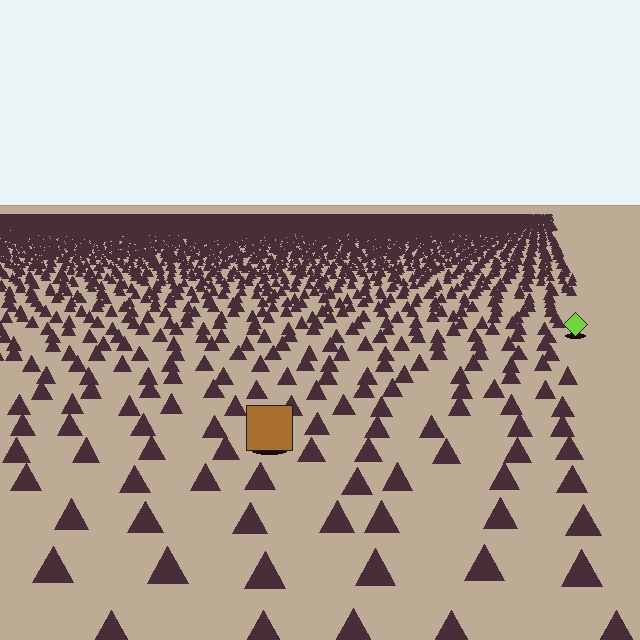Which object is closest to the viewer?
The brown square is closest. The texture marks near it are larger and more spread out.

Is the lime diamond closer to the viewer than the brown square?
No. The brown square is closer — you can tell from the texture gradient: the ground texture is coarser near it.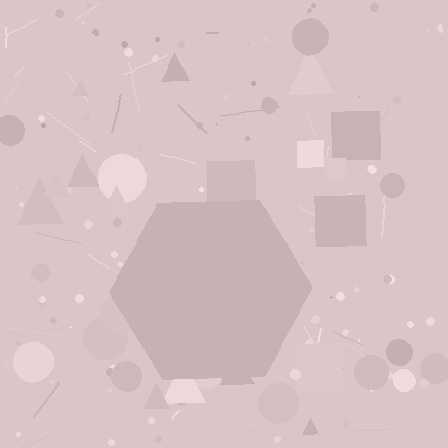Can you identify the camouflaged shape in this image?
The camouflaged shape is a hexagon.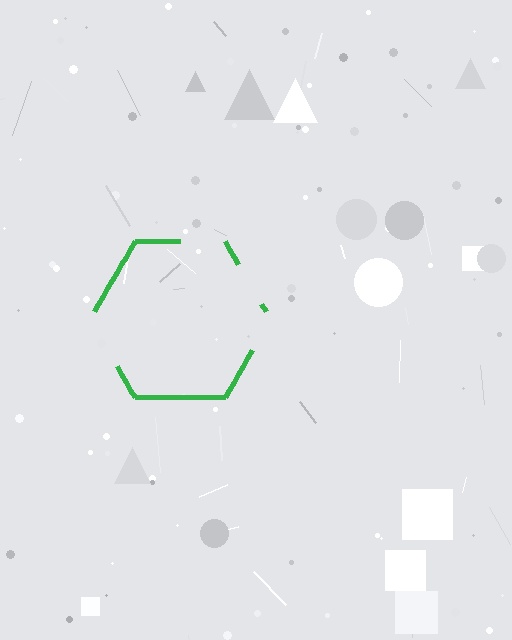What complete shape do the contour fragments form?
The contour fragments form a hexagon.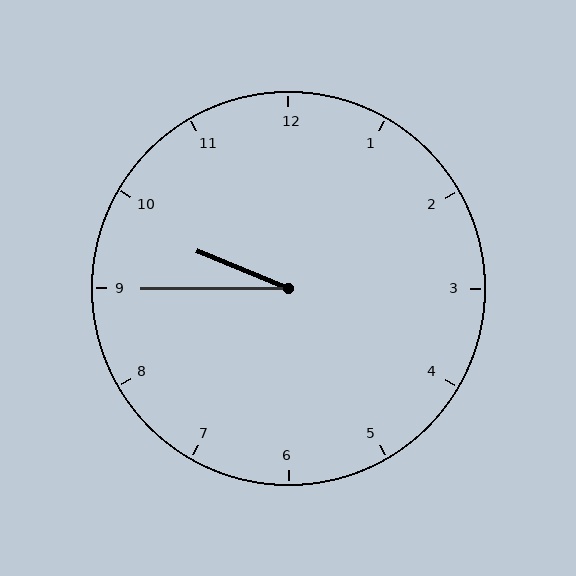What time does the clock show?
9:45.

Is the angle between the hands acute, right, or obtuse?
It is acute.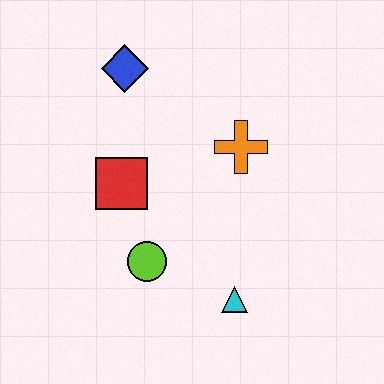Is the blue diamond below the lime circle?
No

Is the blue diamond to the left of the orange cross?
Yes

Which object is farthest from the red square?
The cyan triangle is farthest from the red square.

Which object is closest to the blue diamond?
The red square is closest to the blue diamond.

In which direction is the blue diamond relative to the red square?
The blue diamond is above the red square.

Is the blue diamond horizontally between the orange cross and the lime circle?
No